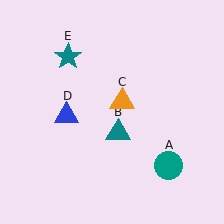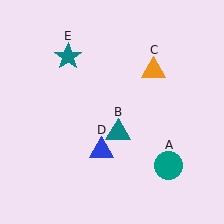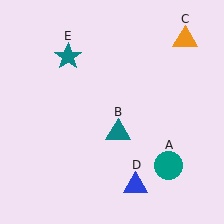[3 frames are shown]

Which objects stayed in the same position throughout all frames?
Teal circle (object A) and teal triangle (object B) and teal star (object E) remained stationary.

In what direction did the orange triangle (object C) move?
The orange triangle (object C) moved up and to the right.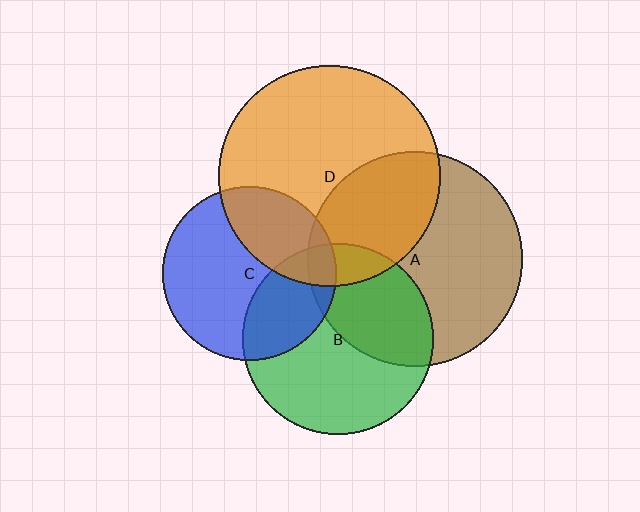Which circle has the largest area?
Circle D (orange).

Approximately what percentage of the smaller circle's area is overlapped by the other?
Approximately 30%.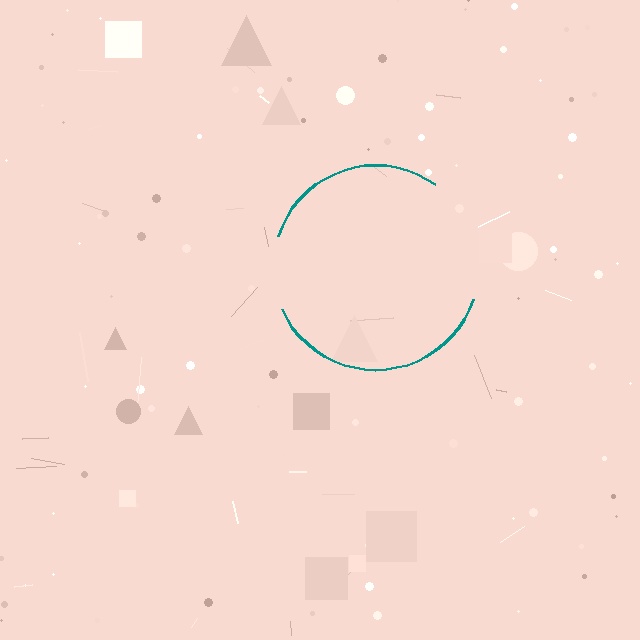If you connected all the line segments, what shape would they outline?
They would outline a circle.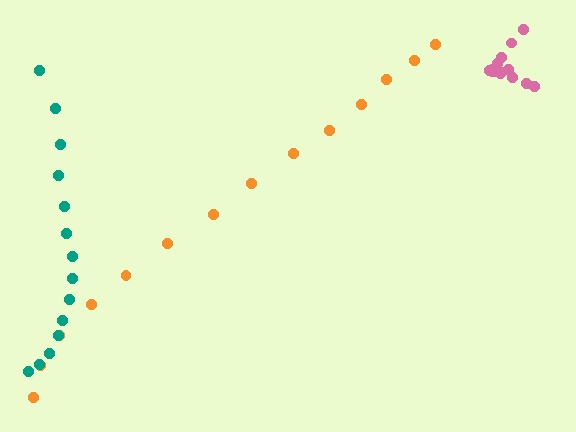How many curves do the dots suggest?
There are 3 distinct paths.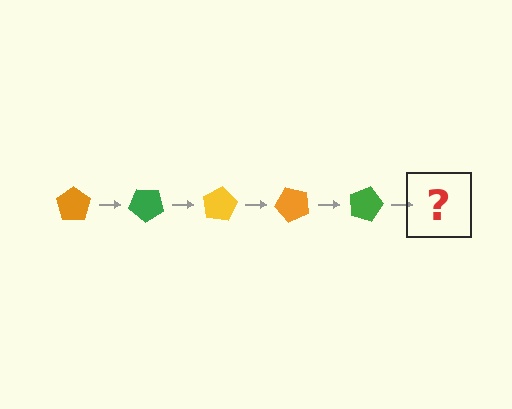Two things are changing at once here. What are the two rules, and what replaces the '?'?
The two rules are that it rotates 40 degrees each step and the color cycles through orange, green, and yellow. The '?' should be a yellow pentagon, rotated 200 degrees from the start.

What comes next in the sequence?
The next element should be a yellow pentagon, rotated 200 degrees from the start.